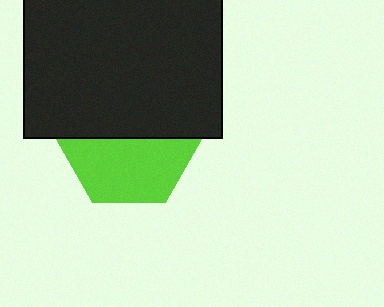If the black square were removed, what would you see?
You would see the complete lime hexagon.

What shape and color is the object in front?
The object in front is a black square.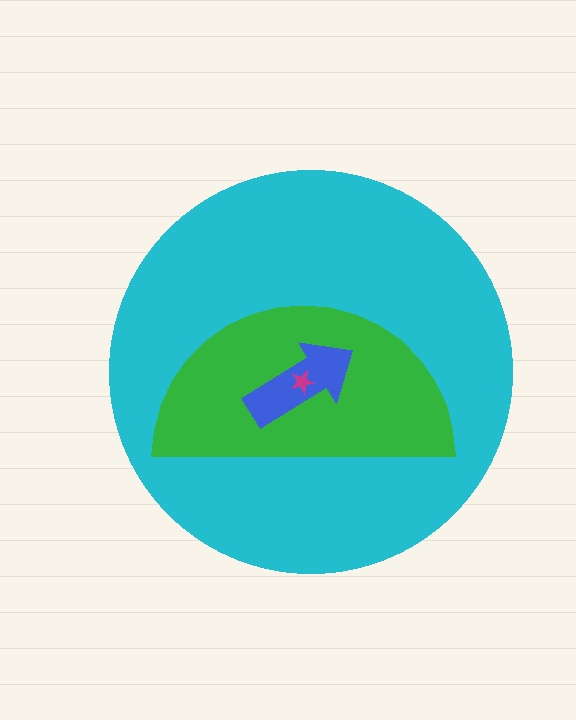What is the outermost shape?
The cyan circle.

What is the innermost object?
The magenta star.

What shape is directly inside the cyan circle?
The green semicircle.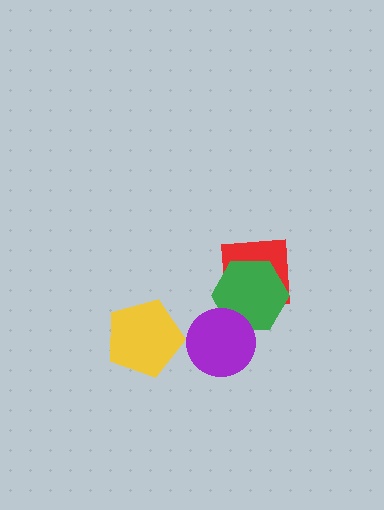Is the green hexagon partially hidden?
Yes, it is partially covered by another shape.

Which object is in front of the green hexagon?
The purple circle is in front of the green hexagon.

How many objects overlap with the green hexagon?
2 objects overlap with the green hexagon.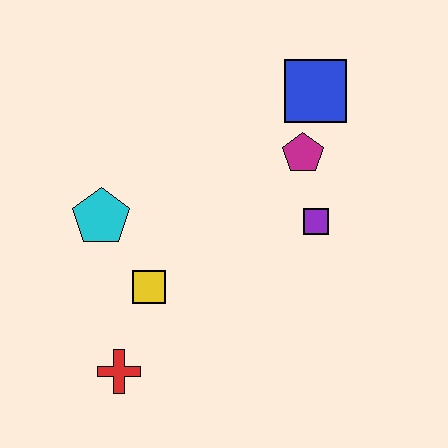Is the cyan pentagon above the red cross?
Yes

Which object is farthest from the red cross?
The blue square is farthest from the red cross.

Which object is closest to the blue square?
The magenta pentagon is closest to the blue square.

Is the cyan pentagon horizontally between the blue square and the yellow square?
No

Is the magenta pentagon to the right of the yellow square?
Yes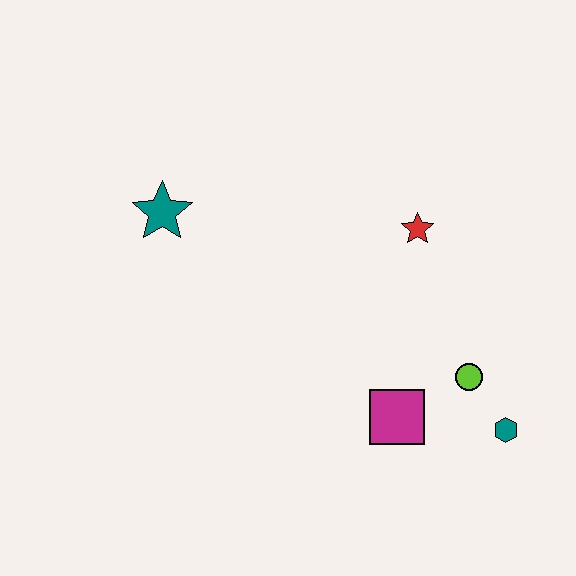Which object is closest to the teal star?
The red star is closest to the teal star.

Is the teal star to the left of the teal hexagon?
Yes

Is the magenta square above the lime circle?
No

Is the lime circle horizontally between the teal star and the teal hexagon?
Yes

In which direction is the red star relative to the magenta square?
The red star is above the magenta square.